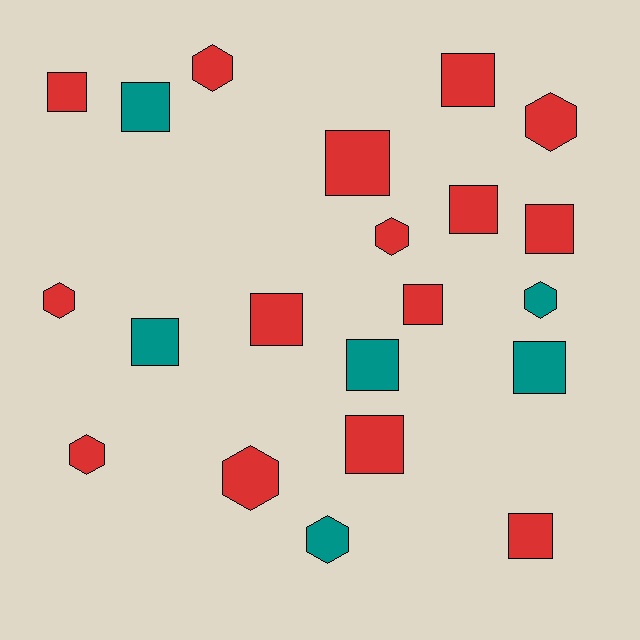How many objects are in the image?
There are 21 objects.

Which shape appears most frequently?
Square, with 13 objects.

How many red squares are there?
There are 9 red squares.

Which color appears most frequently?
Red, with 15 objects.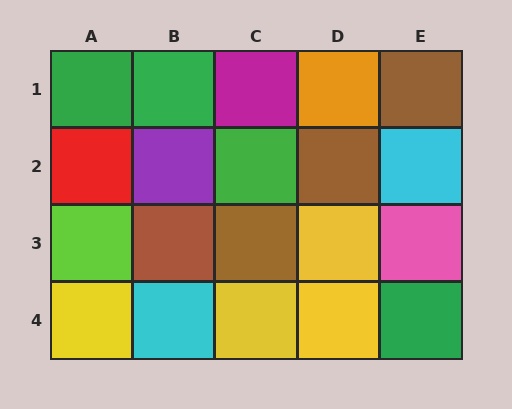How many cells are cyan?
2 cells are cyan.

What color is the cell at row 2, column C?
Green.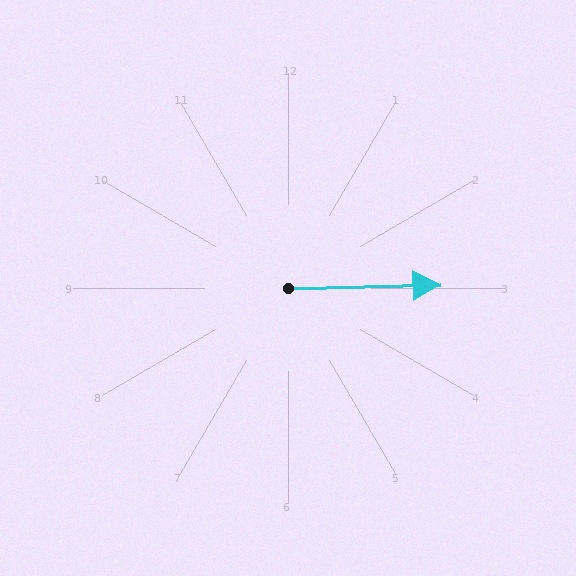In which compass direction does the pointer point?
East.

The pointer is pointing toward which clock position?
Roughly 3 o'clock.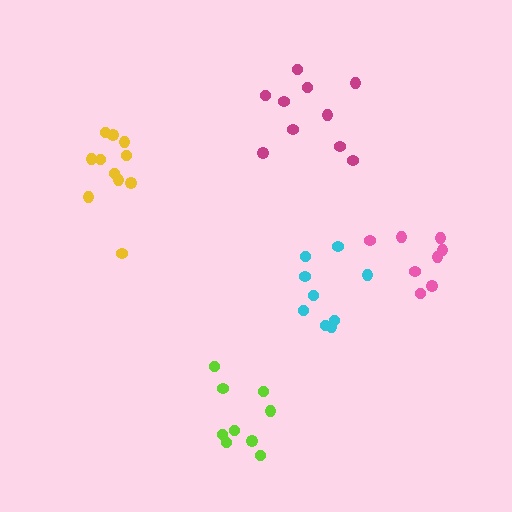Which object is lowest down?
The lime cluster is bottommost.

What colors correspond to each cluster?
The clusters are colored: lime, magenta, cyan, pink, yellow.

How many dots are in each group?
Group 1: 9 dots, Group 2: 10 dots, Group 3: 9 dots, Group 4: 8 dots, Group 5: 11 dots (47 total).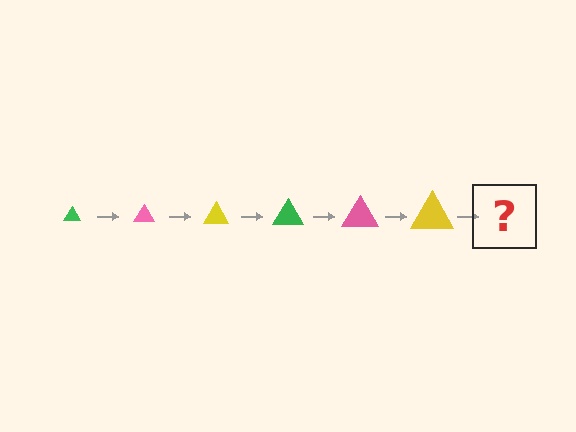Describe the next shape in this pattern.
It should be a green triangle, larger than the previous one.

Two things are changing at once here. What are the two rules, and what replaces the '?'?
The two rules are that the triangle grows larger each step and the color cycles through green, pink, and yellow. The '?' should be a green triangle, larger than the previous one.